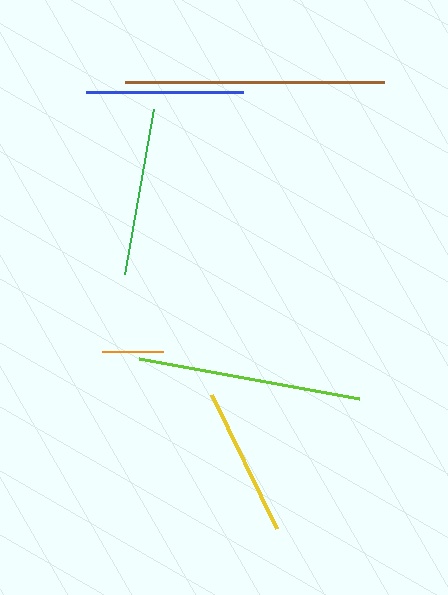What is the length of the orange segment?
The orange segment is approximately 60 pixels long.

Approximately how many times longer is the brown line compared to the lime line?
The brown line is approximately 1.2 times the length of the lime line.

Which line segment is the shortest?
The orange line is the shortest at approximately 60 pixels.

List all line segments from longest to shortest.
From longest to shortest: brown, lime, green, blue, yellow, orange.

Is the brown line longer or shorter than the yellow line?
The brown line is longer than the yellow line.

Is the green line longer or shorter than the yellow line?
The green line is longer than the yellow line.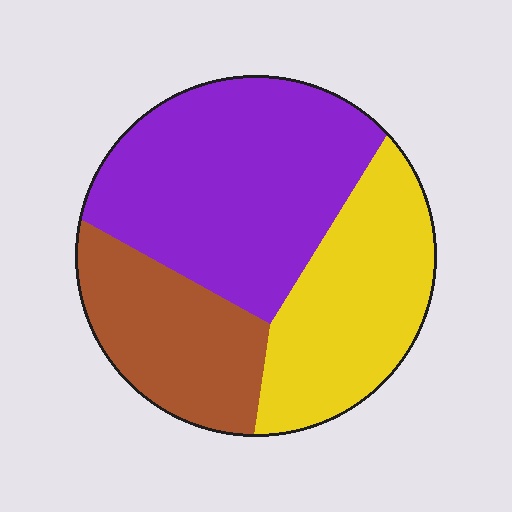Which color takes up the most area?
Purple, at roughly 45%.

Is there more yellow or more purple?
Purple.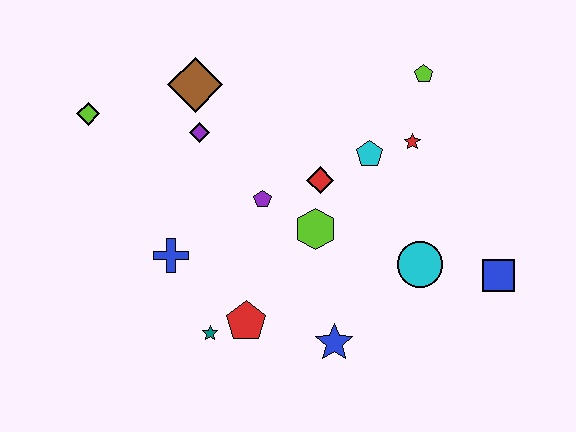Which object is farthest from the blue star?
The lime diamond is farthest from the blue star.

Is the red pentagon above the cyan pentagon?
No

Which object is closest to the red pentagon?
The teal star is closest to the red pentagon.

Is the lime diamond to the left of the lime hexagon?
Yes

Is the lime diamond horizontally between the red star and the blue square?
No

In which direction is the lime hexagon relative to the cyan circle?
The lime hexagon is to the left of the cyan circle.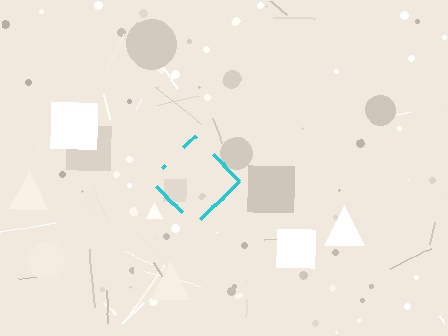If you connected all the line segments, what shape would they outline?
They would outline a diamond.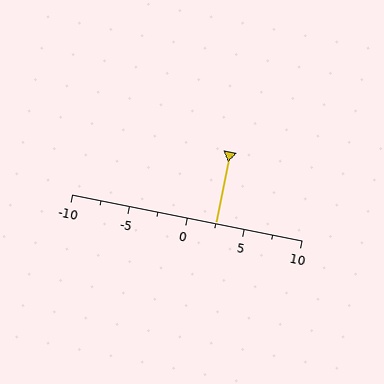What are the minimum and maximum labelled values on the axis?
The axis runs from -10 to 10.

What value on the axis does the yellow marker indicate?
The marker indicates approximately 2.5.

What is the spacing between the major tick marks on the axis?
The major ticks are spaced 5 apart.